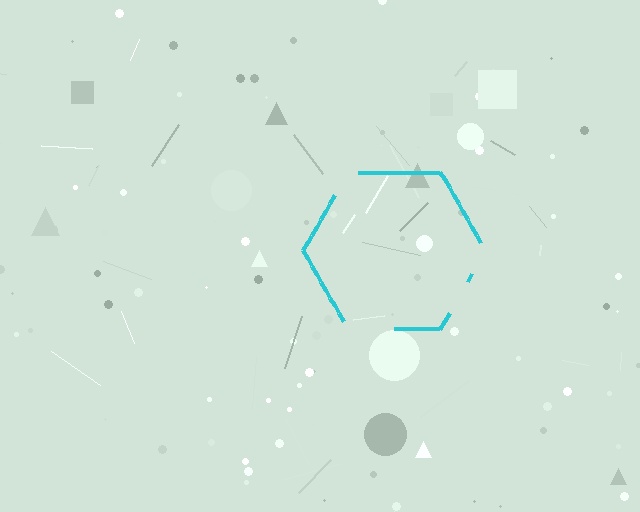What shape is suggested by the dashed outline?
The dashed outline suggests a hexagon.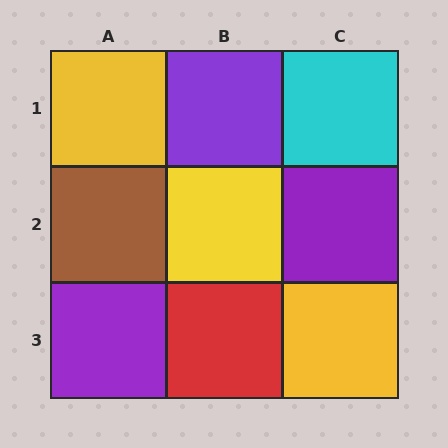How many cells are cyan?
1 cell is cyan.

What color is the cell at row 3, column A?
Purple.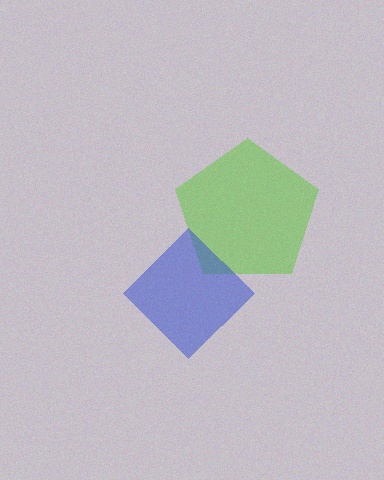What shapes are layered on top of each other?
The layered shapes are: a lime pentagon, a blue diamond.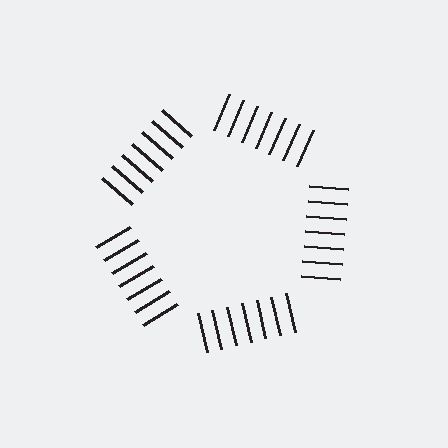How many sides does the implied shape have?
5 sides — the line-ends trace a pentagon.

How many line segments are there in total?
35 — 7 along each of the 5 edges.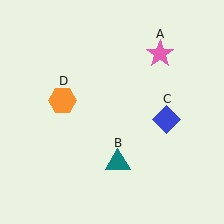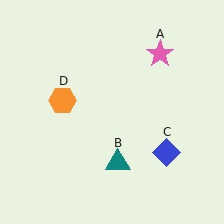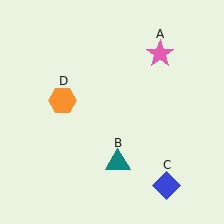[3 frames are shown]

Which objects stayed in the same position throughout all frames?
Pink star (object A) and teal triangle (object B) and orange hexagon (object D) remained stationary.